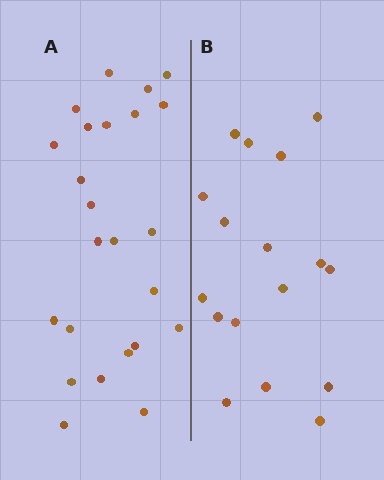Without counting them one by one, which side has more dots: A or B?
Region A (the left region) has more dots.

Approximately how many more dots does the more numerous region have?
Region A has roughly 8 or so more dots than region B.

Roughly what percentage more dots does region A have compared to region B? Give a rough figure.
About 40% more.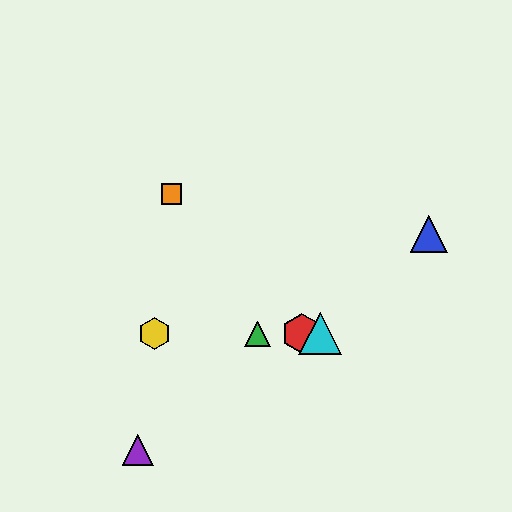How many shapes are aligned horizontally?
4 shapes (the red hexagon, the green triangle, the yellow hexagon, the cyan triangle) are aligned horizontally.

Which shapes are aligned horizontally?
The red hexagon, the green triangle, the yellow hexagon, the cyan triangle are aligned horizontally.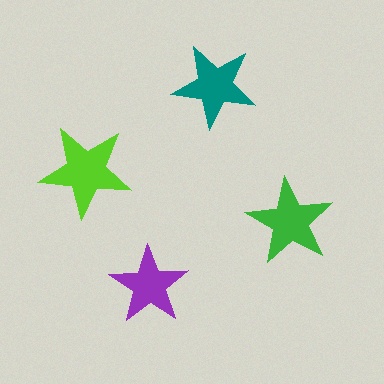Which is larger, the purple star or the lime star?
The lime one.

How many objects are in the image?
There are 4 objects in the image.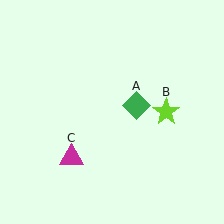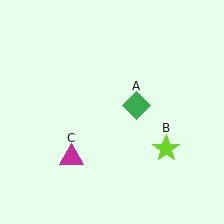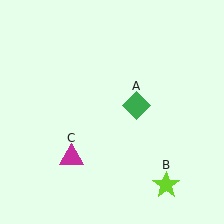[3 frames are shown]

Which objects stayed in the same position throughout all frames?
Green diamond (object A) and magenta triangle (object C) remained stationary.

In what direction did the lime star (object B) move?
The lime star (object B) moved down.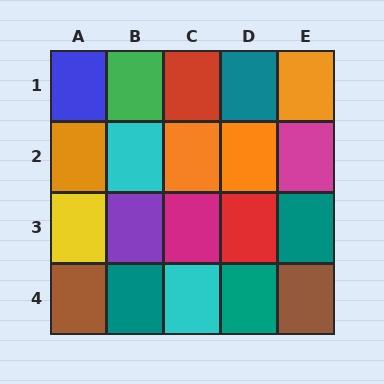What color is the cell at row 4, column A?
Brown.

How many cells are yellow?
1 cell is yellow.